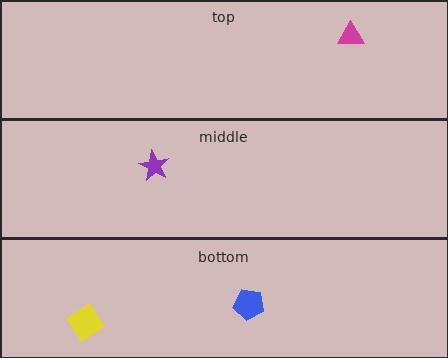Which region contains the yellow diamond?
The bottom region.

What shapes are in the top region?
The magenta triangle.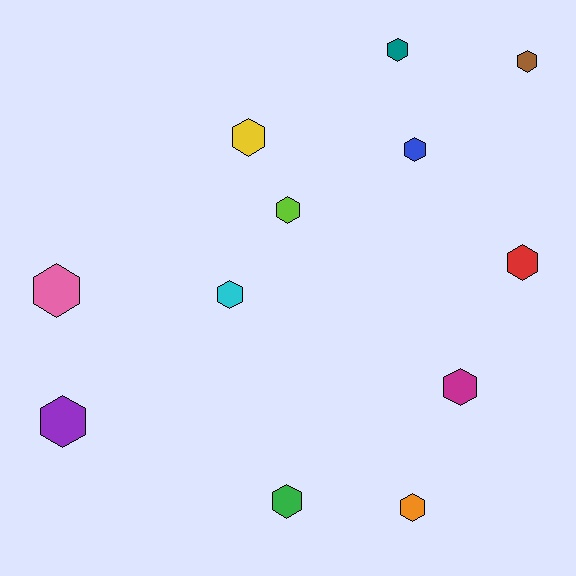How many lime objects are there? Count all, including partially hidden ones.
There is 1 lime object.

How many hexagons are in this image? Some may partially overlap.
There are 12 hexagons.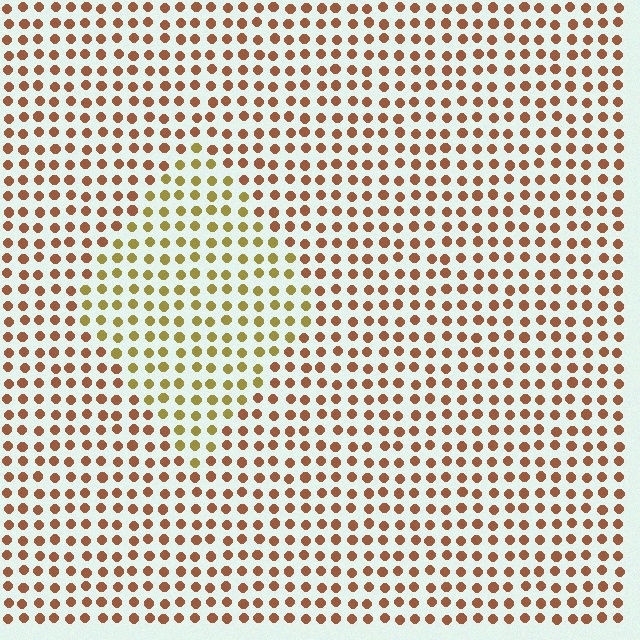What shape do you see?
I see a diamond.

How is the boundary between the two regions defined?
The boundary is defined purely by a slight shift in hue (about 35 degrees). Spacing, size, and orientation are identical on both sides.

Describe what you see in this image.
The image is filled with small brown elements in a uniform arrangement. A diamond-shaped region is visible where the elements are tinted to a slightly different hue, forming a subtle color boundary.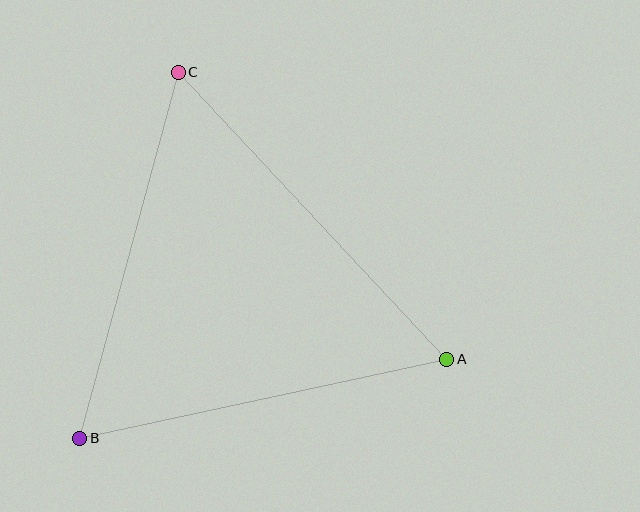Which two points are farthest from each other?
Points A and C are farthest from each other.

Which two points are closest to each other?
Points A and B are closest to each other.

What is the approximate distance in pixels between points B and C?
The distance between B and C is approximately 379 pixels.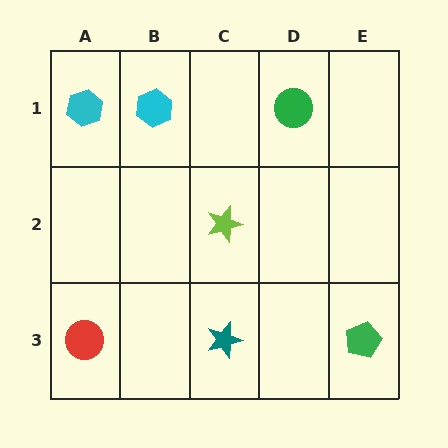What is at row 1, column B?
A cyan hexagon.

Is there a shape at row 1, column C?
No, that cell is empty.